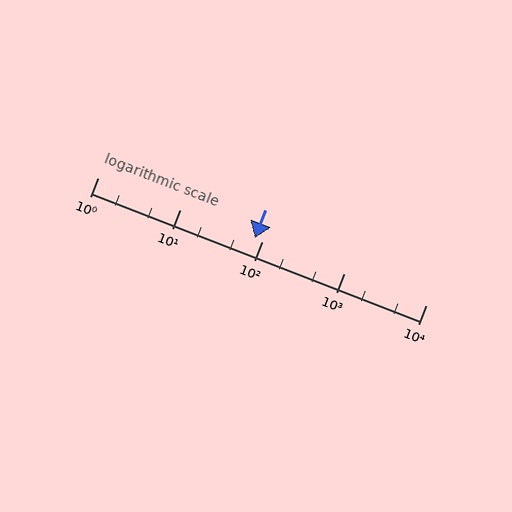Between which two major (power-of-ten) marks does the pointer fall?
The pointer is between 10 and 100.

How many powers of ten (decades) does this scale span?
The scale spans 4 decades, from 1 to 10000.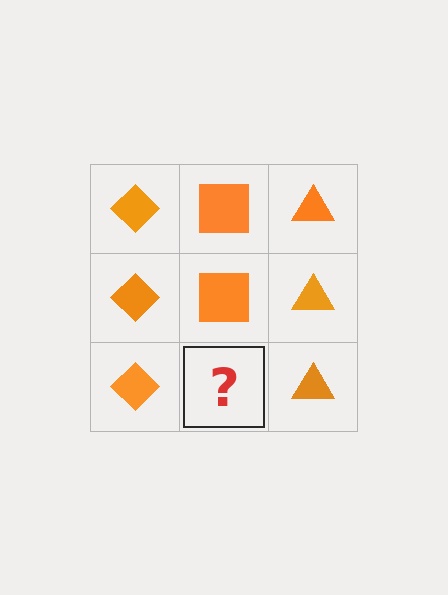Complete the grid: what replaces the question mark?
The question mark should be replaced with an orange square.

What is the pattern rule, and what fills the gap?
The rule is that each column has a consistent shape. The gap should be filled with an orange square.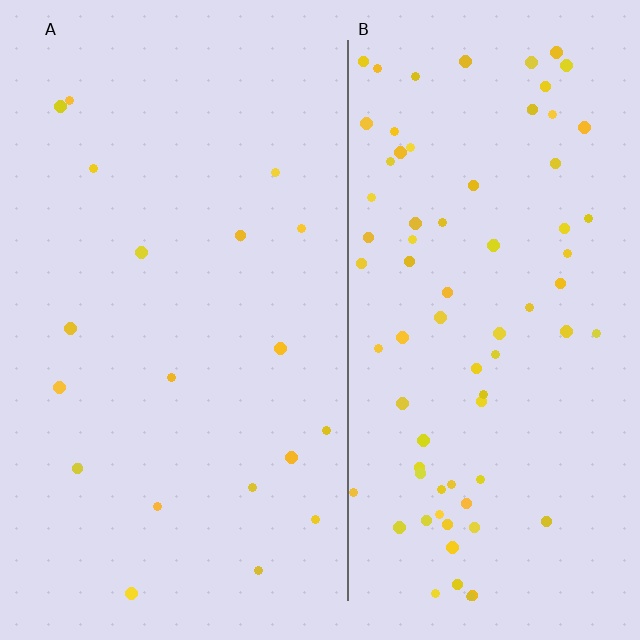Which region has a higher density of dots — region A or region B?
B (the right).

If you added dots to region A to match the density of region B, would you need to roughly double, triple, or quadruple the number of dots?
Approximately quadruple.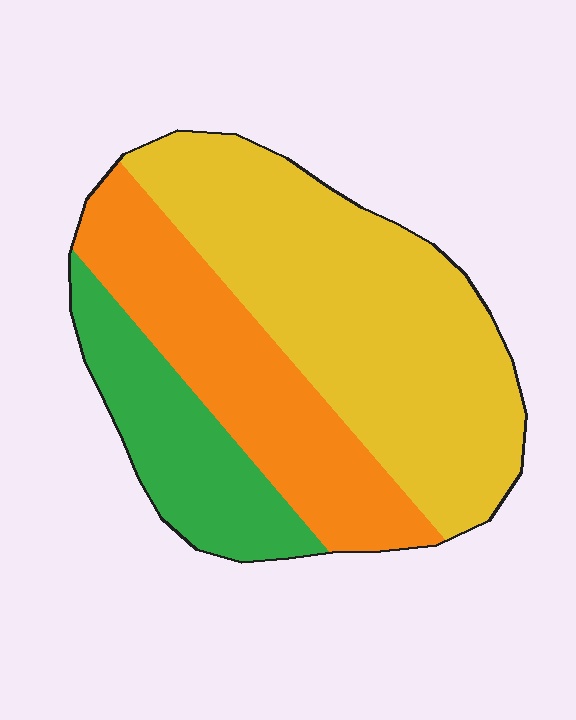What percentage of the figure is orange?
Orange covers about 30% of the figure.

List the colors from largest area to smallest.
From largest to smallest: yellow, orange, green.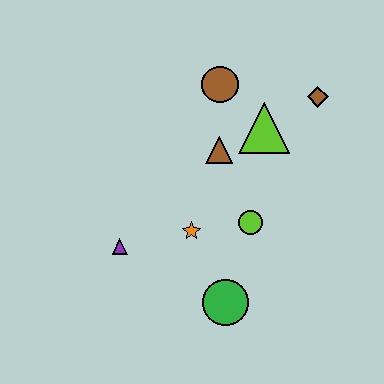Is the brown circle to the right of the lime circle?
No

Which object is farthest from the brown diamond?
The purple triangle is farthest from the brown diamond.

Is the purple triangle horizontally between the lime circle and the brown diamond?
No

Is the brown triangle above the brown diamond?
No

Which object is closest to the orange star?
The lime circle is closest to the orange star.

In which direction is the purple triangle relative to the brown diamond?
The purple triangle is to the left of the brown diamond.